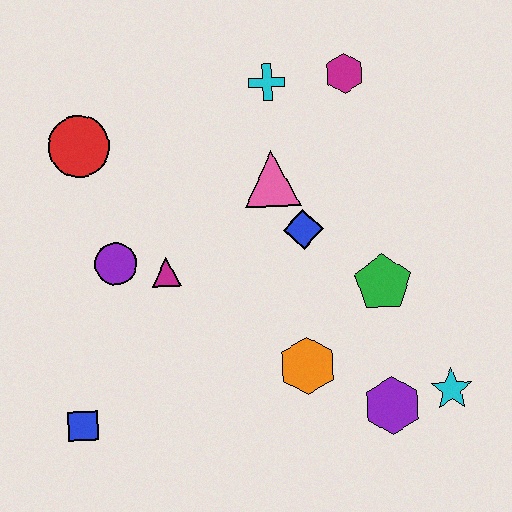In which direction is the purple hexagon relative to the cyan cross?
The purple hexagon is below the cyan cross.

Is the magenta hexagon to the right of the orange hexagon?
Yes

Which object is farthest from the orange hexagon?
The red circle is farthest from the orange hexagon.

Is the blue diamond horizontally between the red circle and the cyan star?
Yes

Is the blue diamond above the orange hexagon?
Yes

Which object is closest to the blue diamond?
The pink triangle is closest to the blue diamond.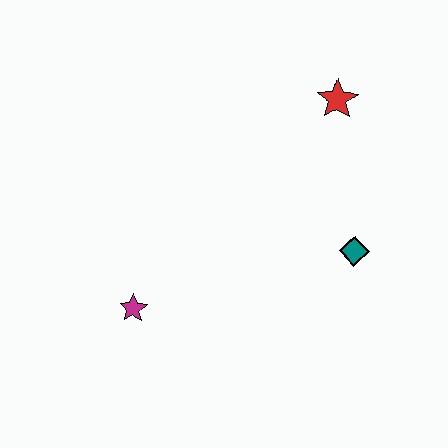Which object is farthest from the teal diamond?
The magenta star is farthest from the teal diamond.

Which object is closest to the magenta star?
The teal diamond is closest to the magenta star.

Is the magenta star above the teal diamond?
No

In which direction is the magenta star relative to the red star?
The magenta star is below the red star.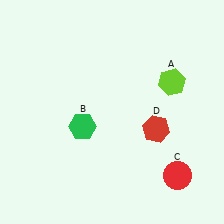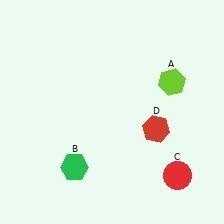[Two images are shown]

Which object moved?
The green hexagon (B) moved down.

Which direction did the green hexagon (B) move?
The green hexagon (B) moved down.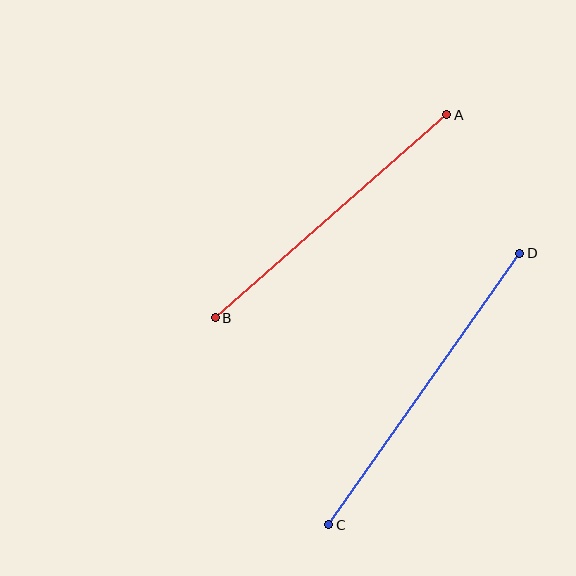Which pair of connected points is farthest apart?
Points C and D are farthest apart.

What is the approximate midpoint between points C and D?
The midpoint is at approximately (424, 389) pixels.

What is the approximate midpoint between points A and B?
The midpoint is at approximately (331, 216) pixels.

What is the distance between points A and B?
The distance is approximately 308 pixels.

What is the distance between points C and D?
The distance is approximately 332 pixels.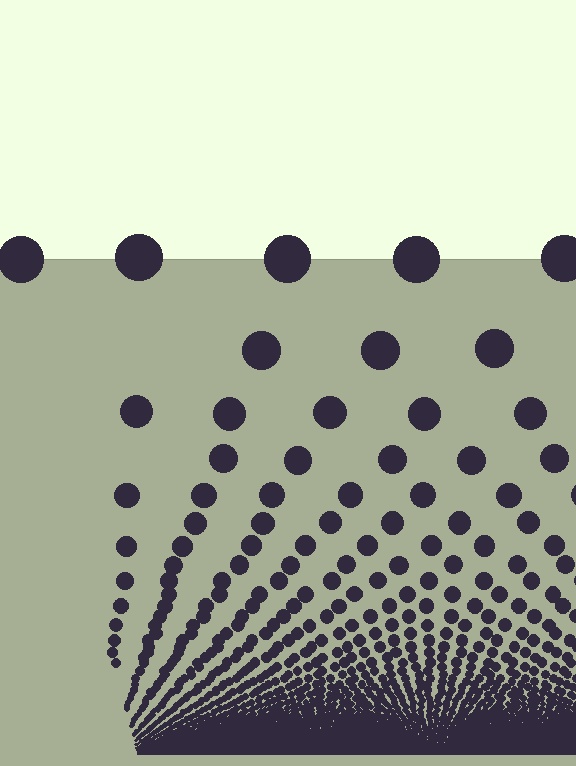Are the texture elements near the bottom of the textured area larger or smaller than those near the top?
Smaller. The gradient is inverted — elements near the bottom are smaller and denser.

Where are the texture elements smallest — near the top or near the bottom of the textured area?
Near the bottom.